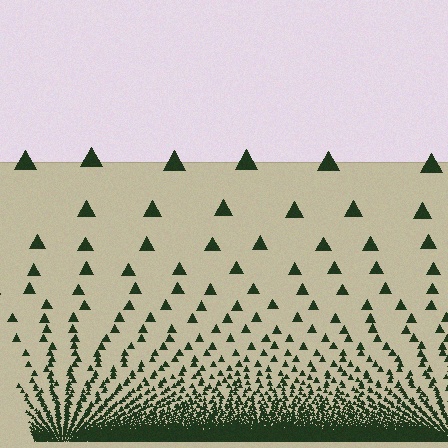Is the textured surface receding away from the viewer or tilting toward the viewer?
The surface appears to tilt toward the viewer. Texture elements get larger and sparser toward the top.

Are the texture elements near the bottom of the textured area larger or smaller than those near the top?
Smaller. The gradient is inverted — elements near the bottom are smaller and denser.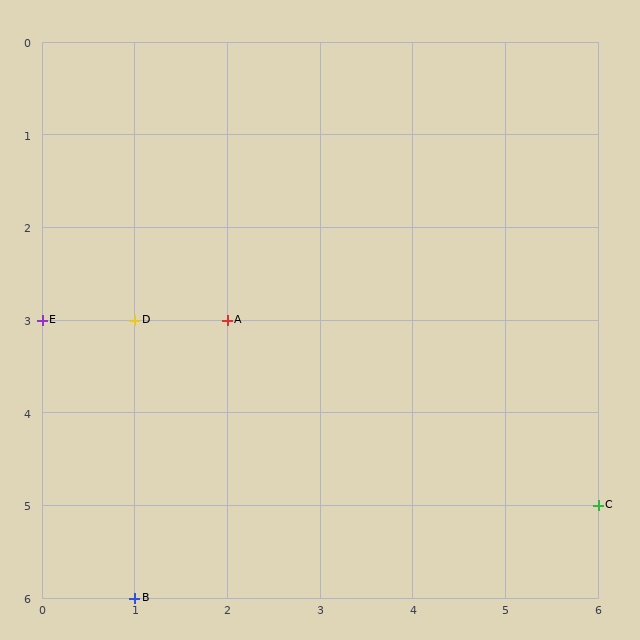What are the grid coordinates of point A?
Point A is at grid coordinates (2, 3).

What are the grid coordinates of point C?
Point C is at grid coordinates (6, 5).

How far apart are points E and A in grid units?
Points E and A are 2 columns apart.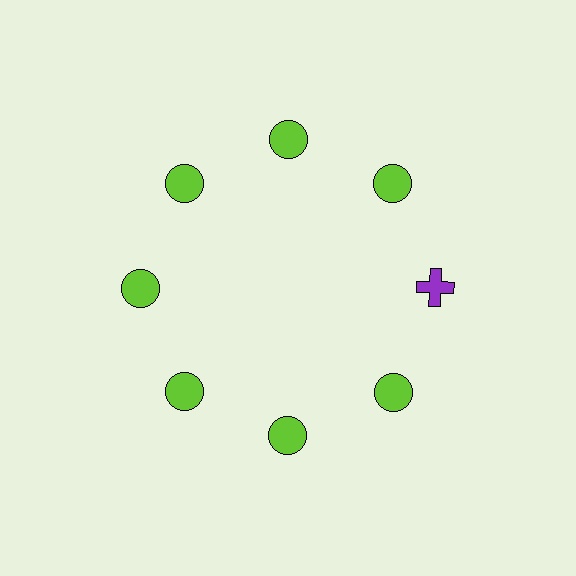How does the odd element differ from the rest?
It differs in both color (purple instead of lime) and shape (cross instead of circle).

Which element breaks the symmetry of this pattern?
The purple cross at roughly the 3 o'clock position breaks the symmetry. All other shapes are lime circles.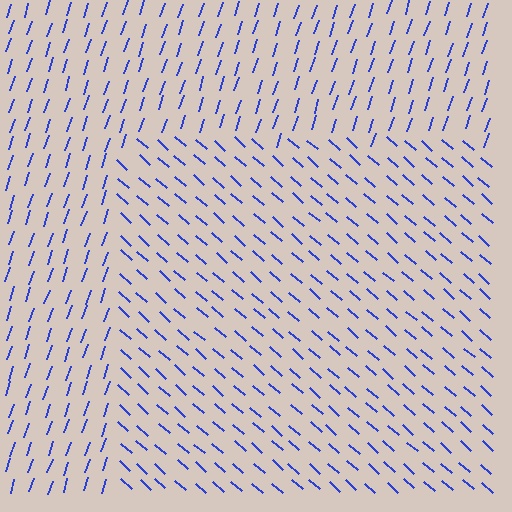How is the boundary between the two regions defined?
The boundary is defined purely by a change in line orientation (approximately 67 degrees difference). All lines are the same color and thickness.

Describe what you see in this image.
The image is filled with small blue line segments. A rectangle region in the image has lines oriented differently from the surrounding lines, creating a visible texture boundary.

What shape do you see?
I see a rectangle.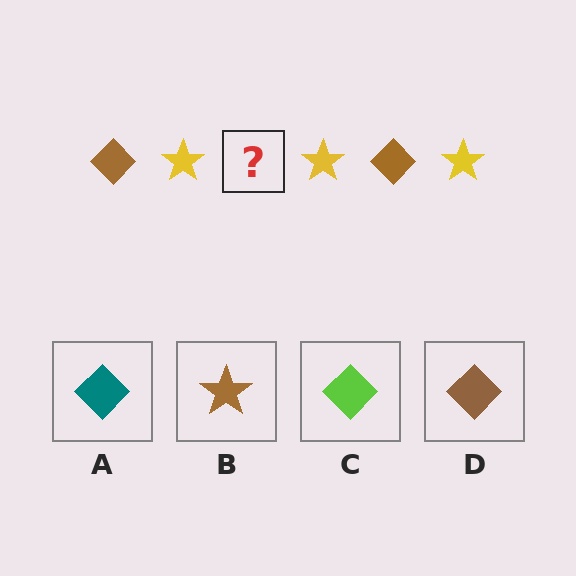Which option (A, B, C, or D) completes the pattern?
D.